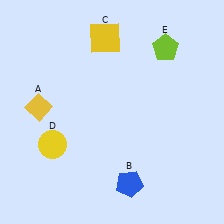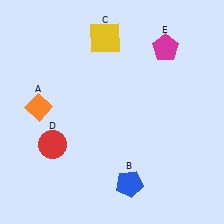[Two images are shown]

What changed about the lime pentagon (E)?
In Image 1, E is lime. In Image 2, it changed to magenta.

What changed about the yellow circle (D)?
In Image 1, D is yellow. In Image 2, it changed to red.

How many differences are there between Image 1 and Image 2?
There are 3 differences between the two images.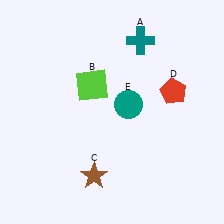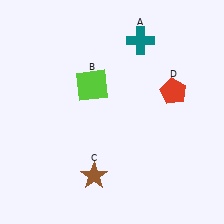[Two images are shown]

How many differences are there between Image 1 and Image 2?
There is 1 difference between the two images.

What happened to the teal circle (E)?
The teal circle (E) was removed in Image 2. It was in the top-right area of Image 1.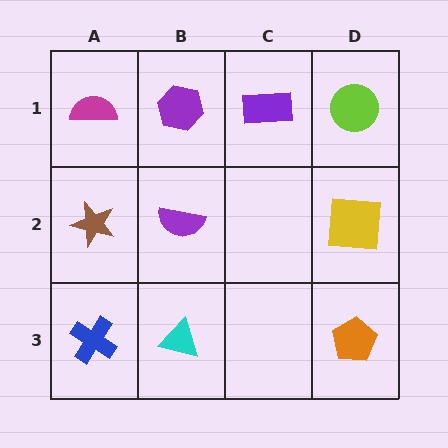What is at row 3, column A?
A blue cross.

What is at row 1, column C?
A purple rectangle.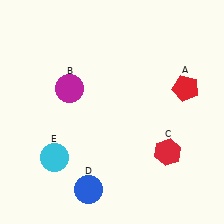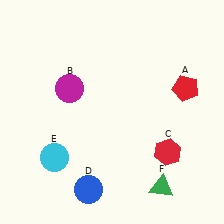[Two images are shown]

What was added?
A green triangle (F) was added in Image 2.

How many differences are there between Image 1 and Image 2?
There is 1 difference between the two images.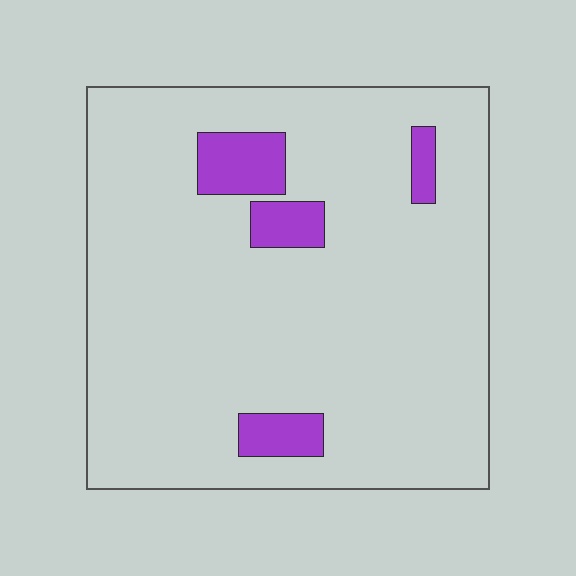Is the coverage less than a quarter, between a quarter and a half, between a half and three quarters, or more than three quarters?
Less than a quarter.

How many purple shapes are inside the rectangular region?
4.